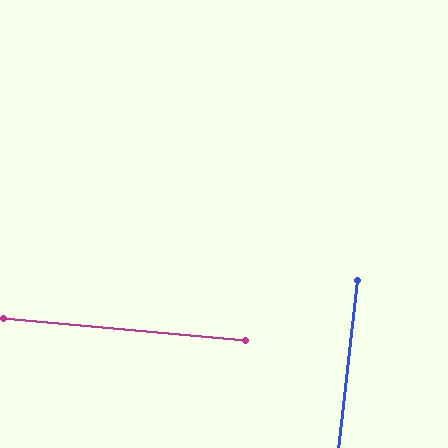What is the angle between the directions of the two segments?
Approximately 89 degrees.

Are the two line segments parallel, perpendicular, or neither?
Perpendicular — they meet at approximately 89°.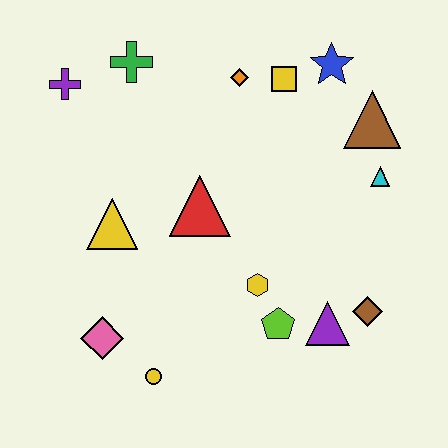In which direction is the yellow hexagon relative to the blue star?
The yellow hexagon is below the blue star.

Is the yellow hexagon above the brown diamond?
Yes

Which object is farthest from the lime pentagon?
The purple cross is farthest from the lime pentagon.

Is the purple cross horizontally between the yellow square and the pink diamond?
No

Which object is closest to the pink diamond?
The yellow circle is closest to the pink diamond.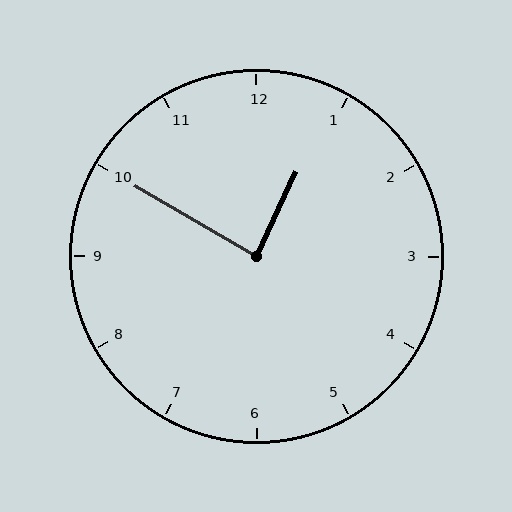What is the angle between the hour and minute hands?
Approximately 85 degrees.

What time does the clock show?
12:50.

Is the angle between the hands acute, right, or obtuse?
It is right.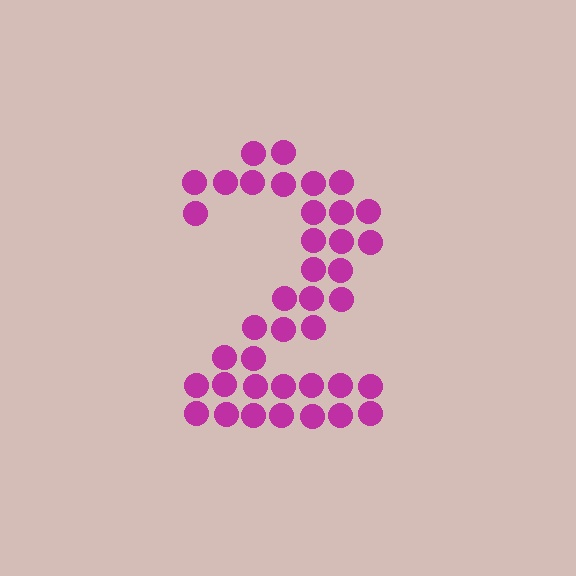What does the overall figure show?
The overall figure shows the digit 2.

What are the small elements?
The small elements are circles.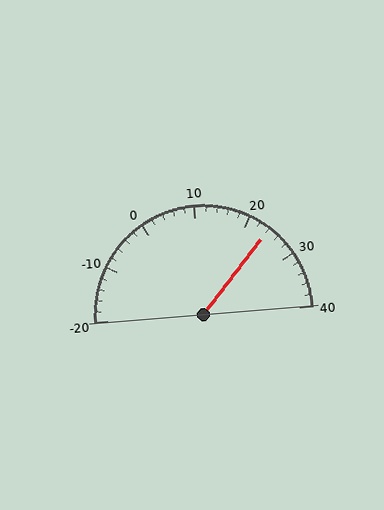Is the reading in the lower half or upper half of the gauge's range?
The reading is in the upper half of the range (-20 to 40).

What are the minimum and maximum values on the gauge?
The gauge ranges from -20 to 40.